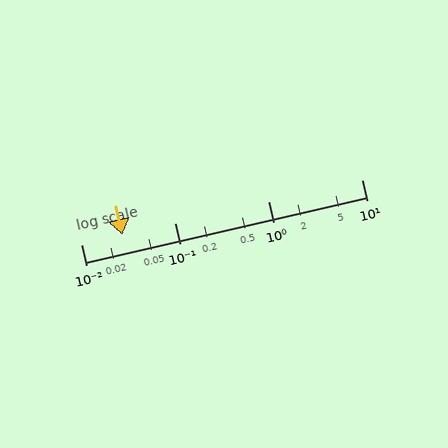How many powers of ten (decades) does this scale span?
The scale spans 3 decades, from 0.01 to 10.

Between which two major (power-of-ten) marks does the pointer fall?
The pointer is between 0.01 and 0.1.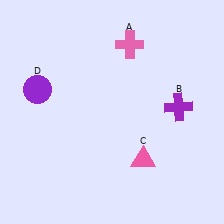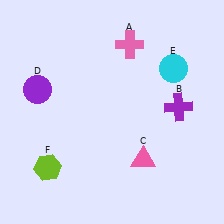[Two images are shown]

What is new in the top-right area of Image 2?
A cyan circle (E) was added in the top-right area of Image 2.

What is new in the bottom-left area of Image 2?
A lime hexagon (F) was added in the bottom-left area of Image 2.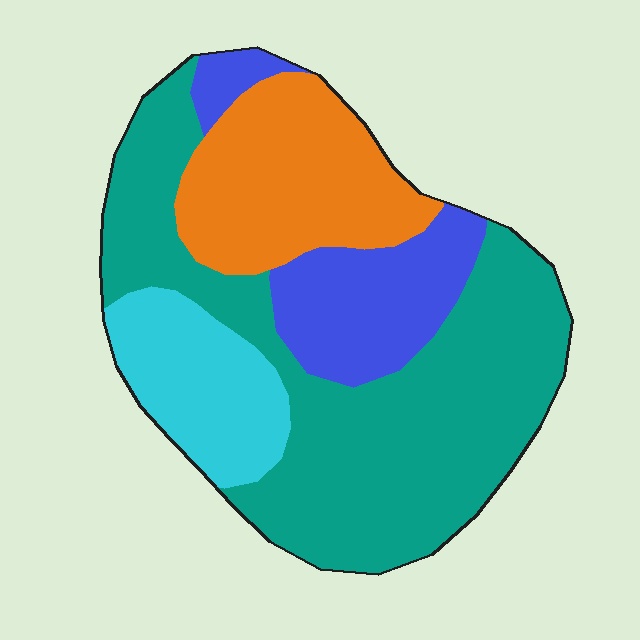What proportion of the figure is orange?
Orange covers around 20% of the figure.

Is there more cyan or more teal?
Teal.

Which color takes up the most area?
Teal, at roughly 50%.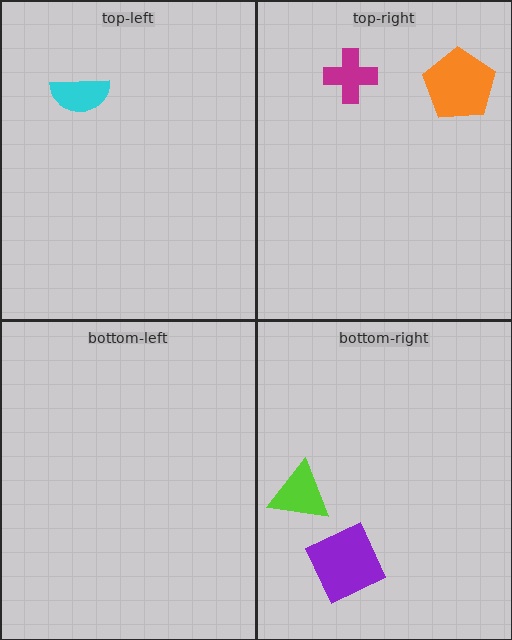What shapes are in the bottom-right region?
The lime triangle, the purple square.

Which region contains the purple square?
The bottom-right region.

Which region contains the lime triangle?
The bottom-right region.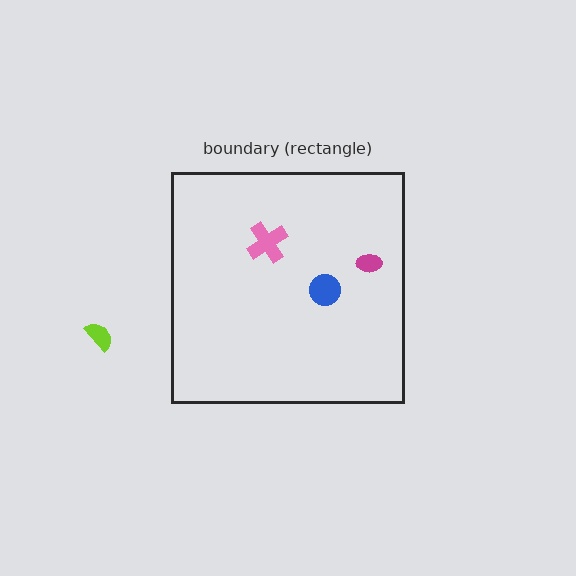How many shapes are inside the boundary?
3 inside, 1 outside.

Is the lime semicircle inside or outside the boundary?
Outside.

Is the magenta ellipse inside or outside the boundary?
Inside.